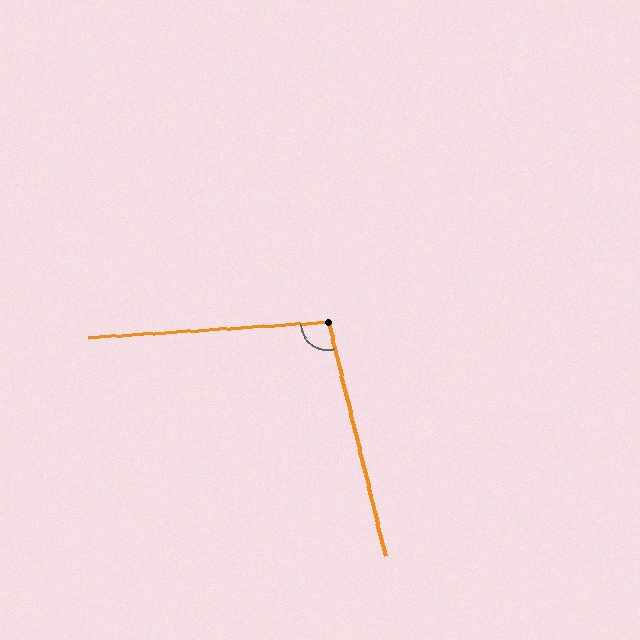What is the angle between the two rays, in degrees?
Approximately 100 degrees.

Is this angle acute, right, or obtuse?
It is obtuse.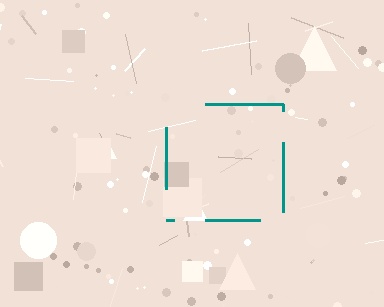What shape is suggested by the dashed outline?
The dashed outline suggests a square.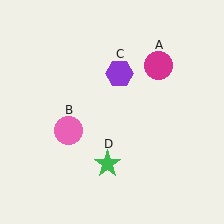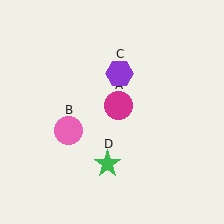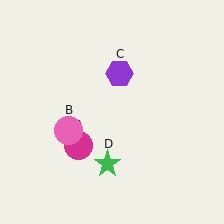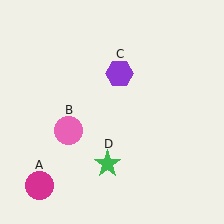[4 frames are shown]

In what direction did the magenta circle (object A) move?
The magenta circle (object A) moved down and to the left.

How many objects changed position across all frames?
1 object changed position: magenta circle (object A).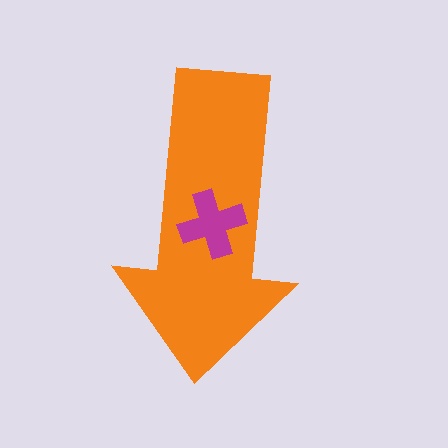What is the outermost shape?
The orange arrow.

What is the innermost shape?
The magenta cross.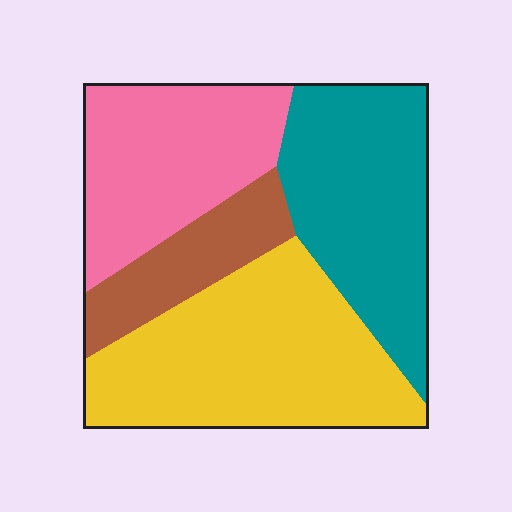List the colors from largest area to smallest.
From largest to smallest: yellow, teal, pink, brown.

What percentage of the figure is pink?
Pink takes up about one quarter (1/4) of the figure.